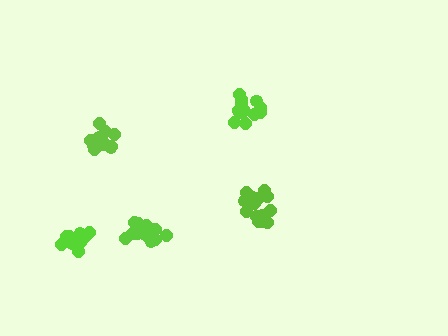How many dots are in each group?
Group 1: 16 dots, Group 2: 10 dots, Group 3: 12 dots, Group 4: 16 dots, Group 5: 15 dots (69 total).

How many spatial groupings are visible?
There are 5 spatial groupings.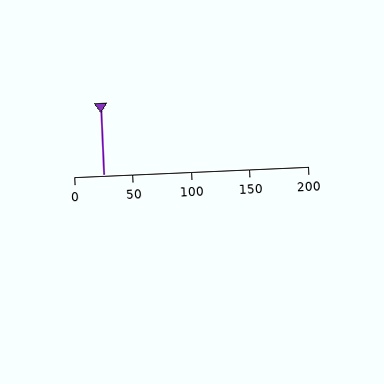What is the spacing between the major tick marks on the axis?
The major ticks are spaced 50 apart.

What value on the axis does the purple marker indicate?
The marker indicates approximately 25.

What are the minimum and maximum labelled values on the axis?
The axis runs from 0 to 200.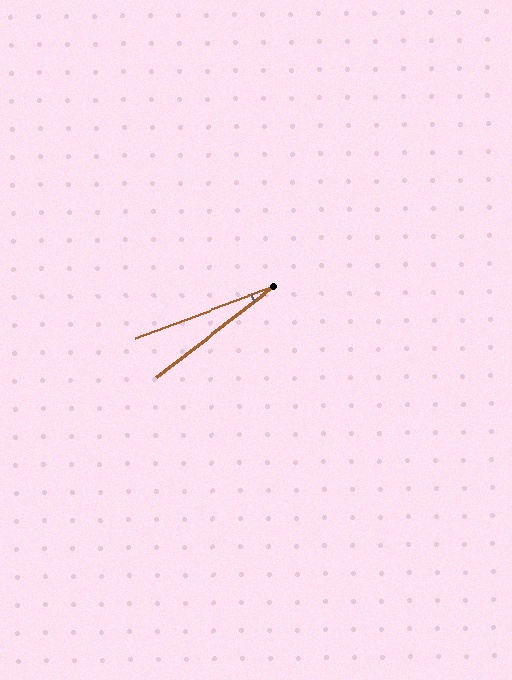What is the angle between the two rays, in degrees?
Approximately 17 degrees.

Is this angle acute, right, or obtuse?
It is acute.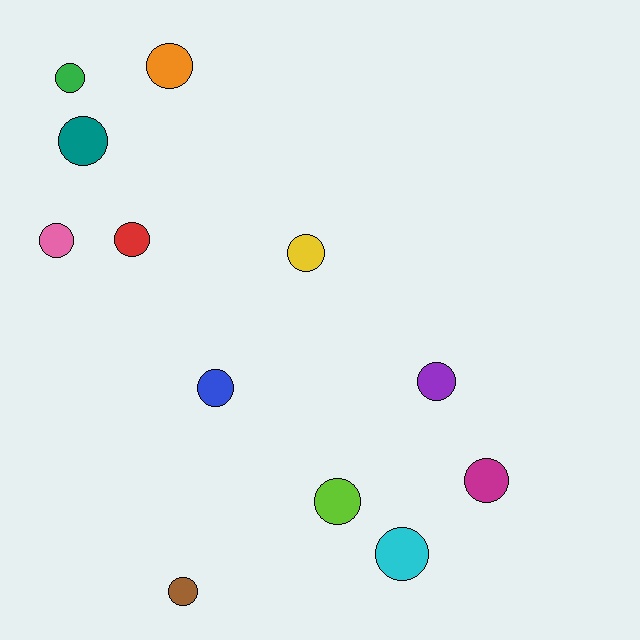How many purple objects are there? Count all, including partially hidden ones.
There is 1 purple object.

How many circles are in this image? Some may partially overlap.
There are 12 circles.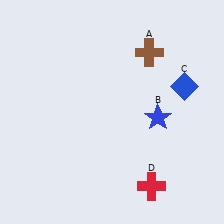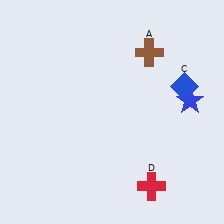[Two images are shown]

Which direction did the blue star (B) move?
The blue star (B) moved right.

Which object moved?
The blue star (B) moved right.